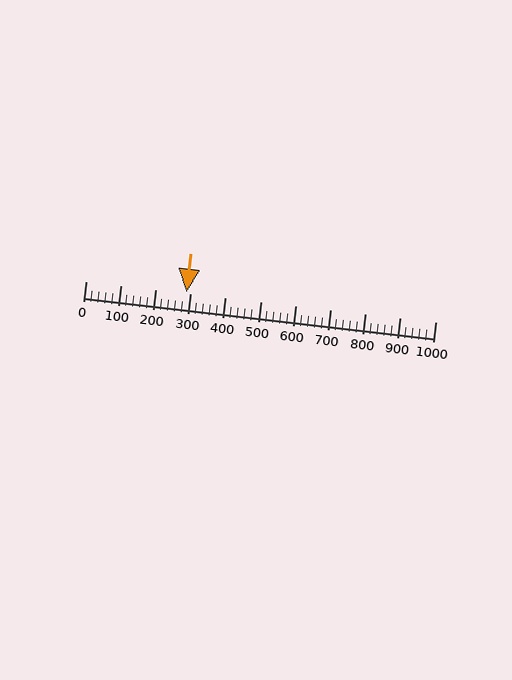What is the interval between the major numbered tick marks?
The major tick marks are spaced 100 units apart.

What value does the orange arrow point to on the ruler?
The orange arrow points to approximately 288.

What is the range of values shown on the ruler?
The ruler shows values from 0 to 1000.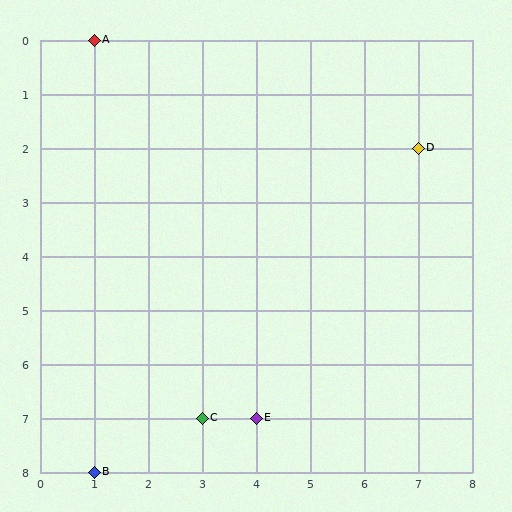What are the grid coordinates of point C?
Point C is at grid coordinates (3, 7).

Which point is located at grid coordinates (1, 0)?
Point A is at (1, 0).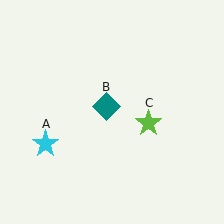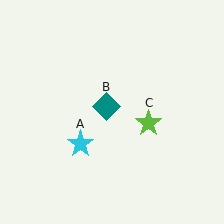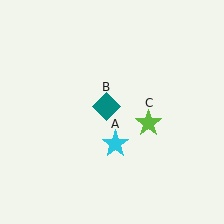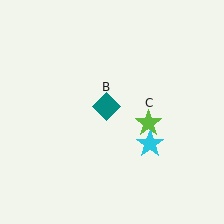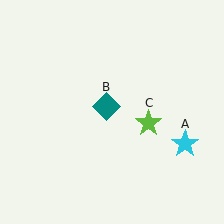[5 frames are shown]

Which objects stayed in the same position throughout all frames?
Teal diamond (object B) and lime star (object C) remained stationary.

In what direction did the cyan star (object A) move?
The cyan star (object A) moved right.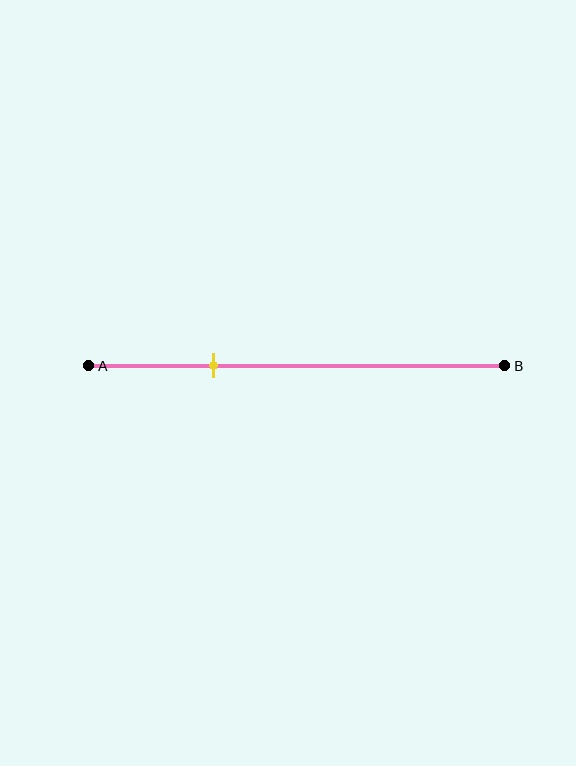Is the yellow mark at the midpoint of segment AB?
No, the mark is at about 30% from A, not at the 50% midpoint.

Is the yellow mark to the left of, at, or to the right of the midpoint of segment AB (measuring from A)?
The yellow mark is to the left of the midpoint of segment AB.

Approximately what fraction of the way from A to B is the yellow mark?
The yellow mark is approximately 30% of the way from A to B.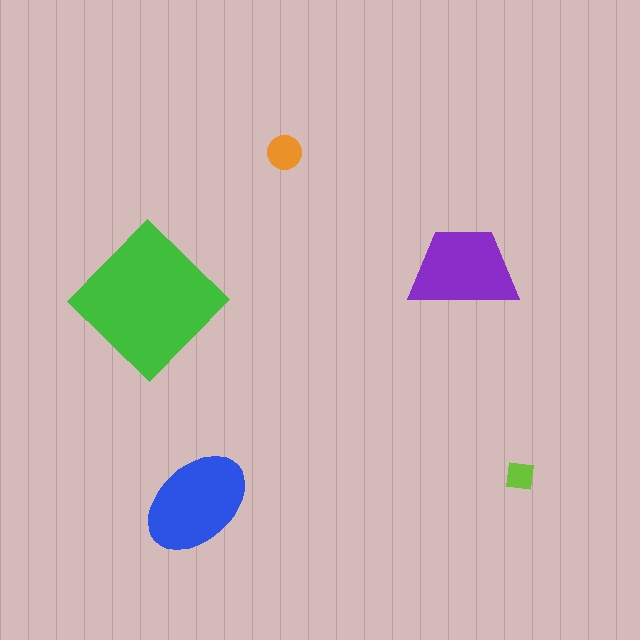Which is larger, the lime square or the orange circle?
The orange circle.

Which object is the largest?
The green diamond.